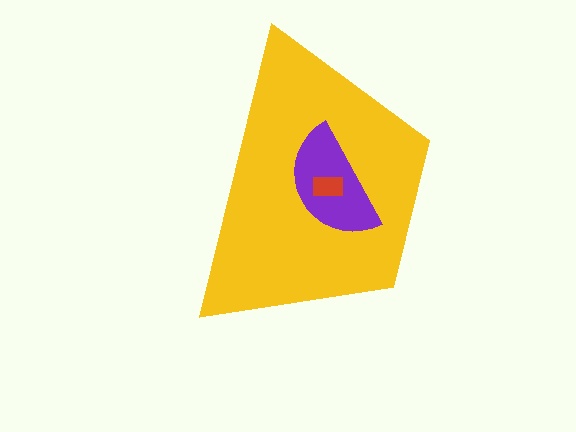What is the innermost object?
The red rectangle.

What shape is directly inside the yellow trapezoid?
The purple semicircle.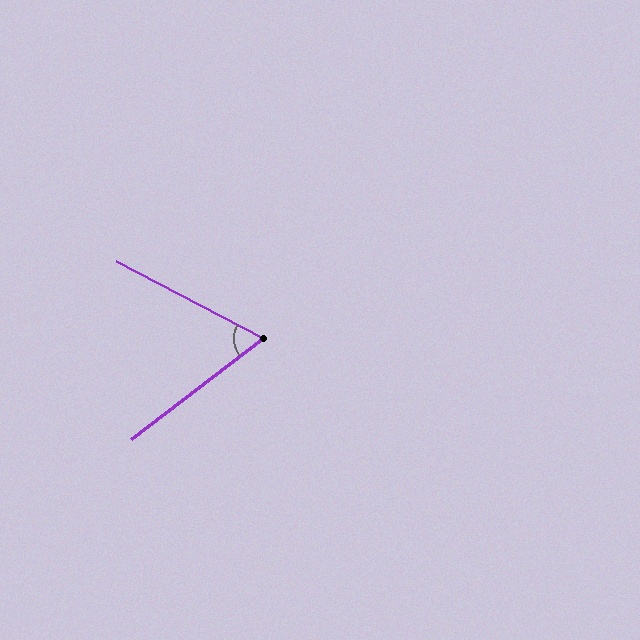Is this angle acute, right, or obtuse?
It is acute.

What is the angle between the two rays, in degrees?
Approximately 65 degrees.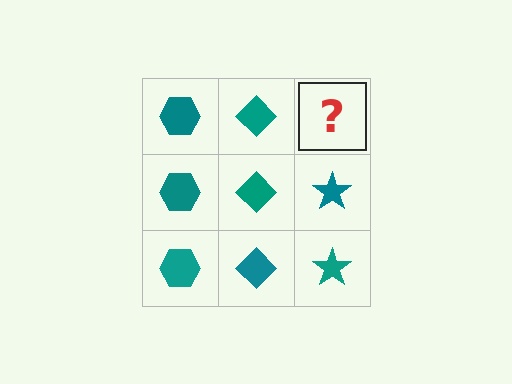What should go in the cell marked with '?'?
The missing cell should contain a teal star.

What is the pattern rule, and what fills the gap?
The rule is that each column has a consistent shape. The gap should be filled with a teal star.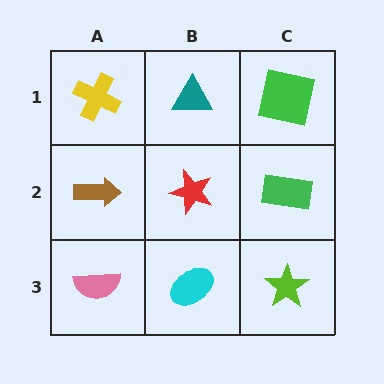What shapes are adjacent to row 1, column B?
A red star (row 2, column B), a yellow cross (row 1, column A), a green square (row 1, column C).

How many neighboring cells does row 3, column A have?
2.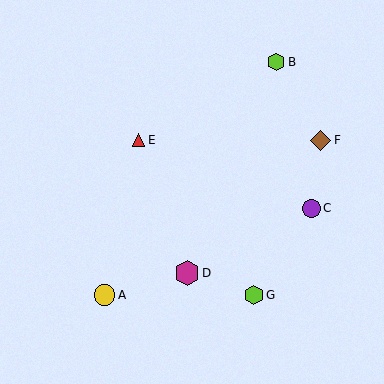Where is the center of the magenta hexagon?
The center of the magenta hexagon is at (187, 273).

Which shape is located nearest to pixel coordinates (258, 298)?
The lime hexagon (labeled G) at (254, 295) is nearest to that location.